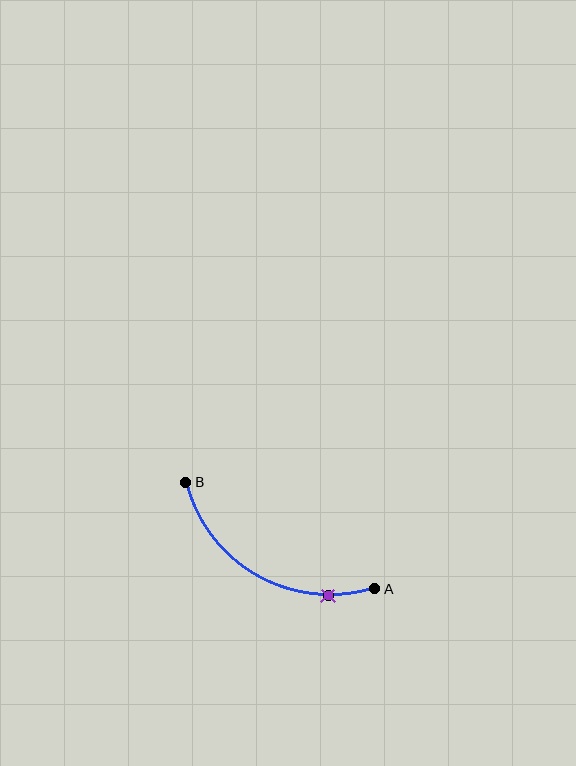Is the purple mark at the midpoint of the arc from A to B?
No. The purple mark lies on the arc but is closer to endpoint A. The arc midpoint would be at the point on the curve equidistant along the arc from both A and B.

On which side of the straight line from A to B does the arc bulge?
The arc bulges below the straight line connecting A and B.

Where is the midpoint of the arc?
The arc midpoint is the point on the curve farthest from the straight line joining A and B. It sits below that line.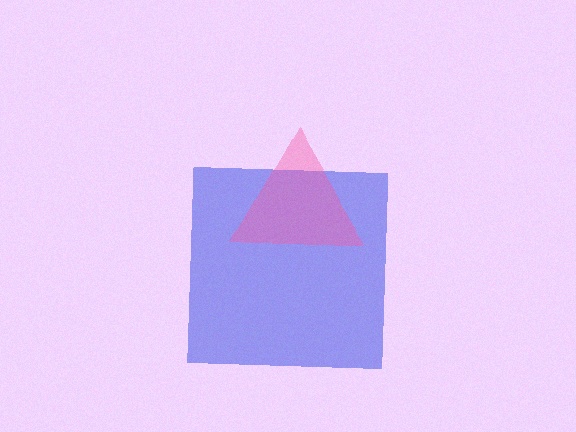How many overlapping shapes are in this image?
There are 2 overlapping shapes in the image.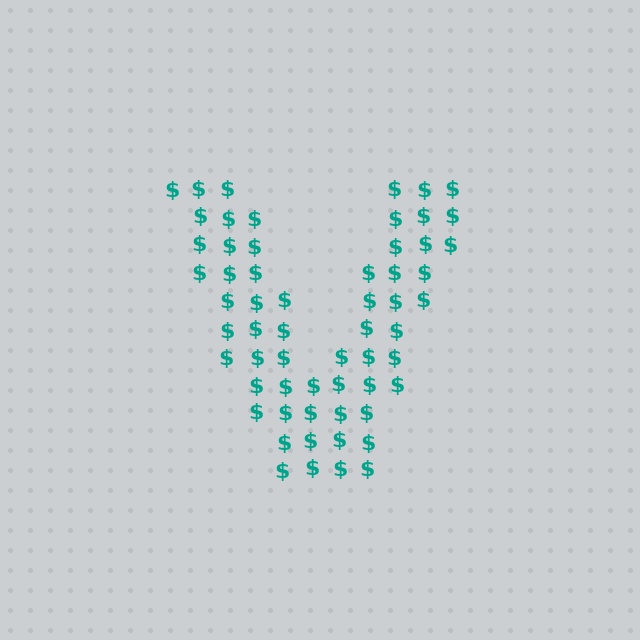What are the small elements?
The small elements are dollar signs.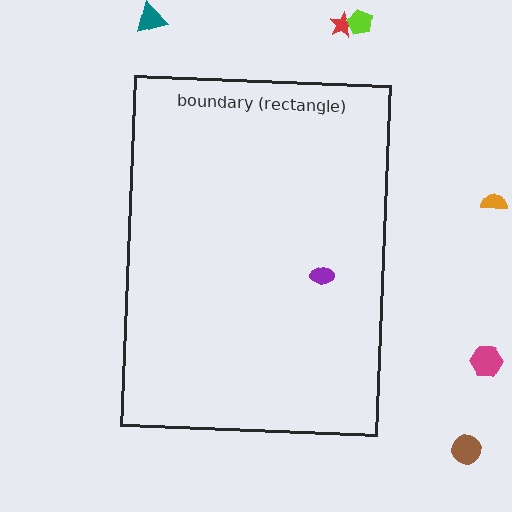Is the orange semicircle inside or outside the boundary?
Outside.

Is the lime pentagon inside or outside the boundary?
Outside.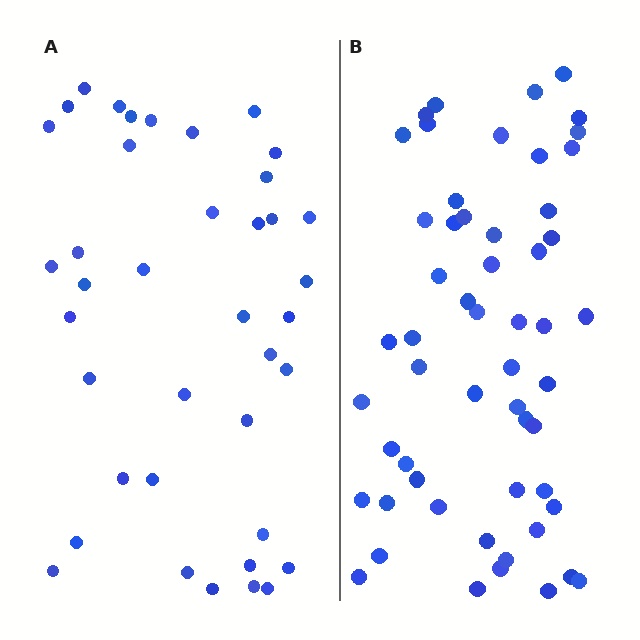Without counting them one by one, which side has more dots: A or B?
Region B (the right region) has more dots.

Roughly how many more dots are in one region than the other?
Region B has approximately 15 more dots than region A.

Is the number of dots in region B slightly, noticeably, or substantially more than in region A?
Region B has noticeably more, but not dramatically so. The ratio is roughly 1.4 to 1.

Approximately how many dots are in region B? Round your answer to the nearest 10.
About 60 dots. (The exact count is 55, which rounds to 60.)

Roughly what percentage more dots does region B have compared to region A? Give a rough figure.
About 40% more.